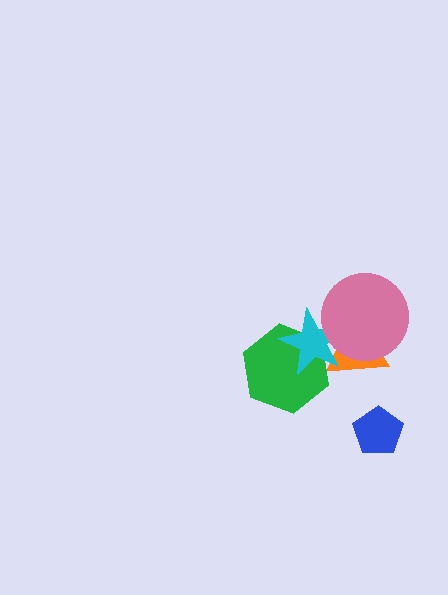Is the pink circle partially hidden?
No, no other shape covers it.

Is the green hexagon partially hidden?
Yes, it is partially covered by another shape.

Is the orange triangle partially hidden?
Yes, it is partially covered by another shape.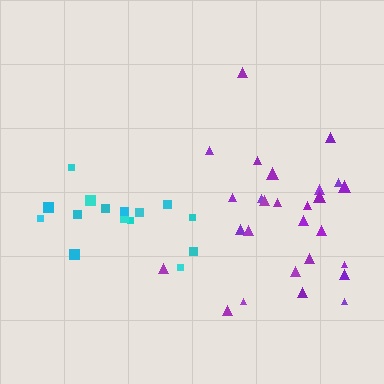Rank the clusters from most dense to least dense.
cyan, purple.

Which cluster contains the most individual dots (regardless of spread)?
Purple (27).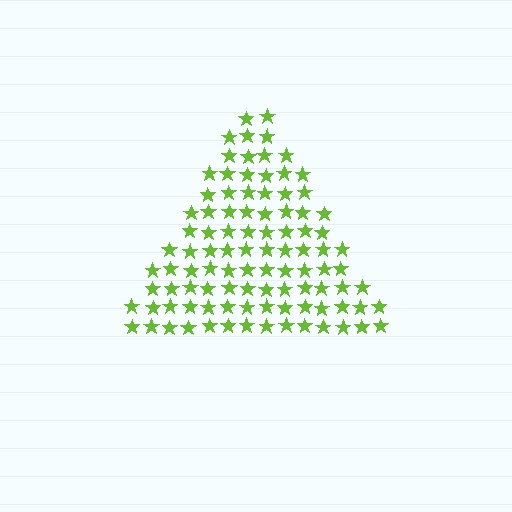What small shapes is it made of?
It is made of small stars.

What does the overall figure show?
The overall figure shows a triangle.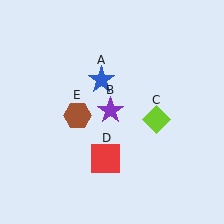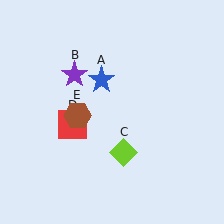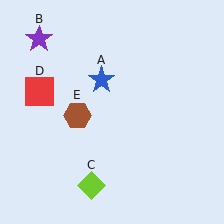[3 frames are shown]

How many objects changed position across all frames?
3 objects changed position: purple star (object B), lime diamond (object C), red square (object D).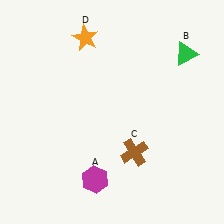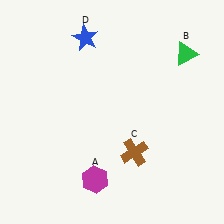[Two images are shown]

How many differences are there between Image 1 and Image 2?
There is 1 difference between the two images.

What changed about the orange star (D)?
In Image 1, D is orange. In Image 2, it changed to blue.